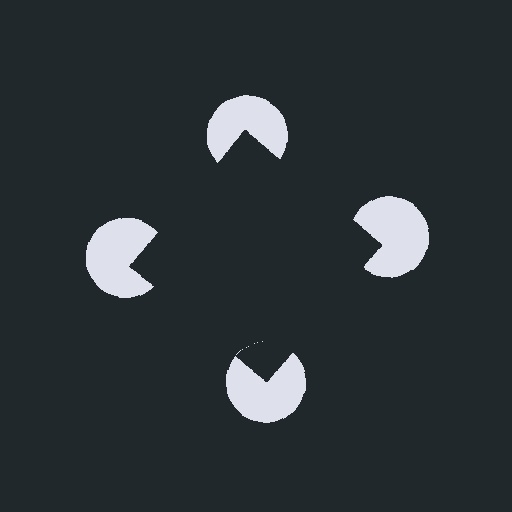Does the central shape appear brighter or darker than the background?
It typically appears slightly darker than the background, even though no actual brightness change is drawn.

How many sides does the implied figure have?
4 sides.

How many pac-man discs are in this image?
There are 4 — one at each vertex of the illusory square.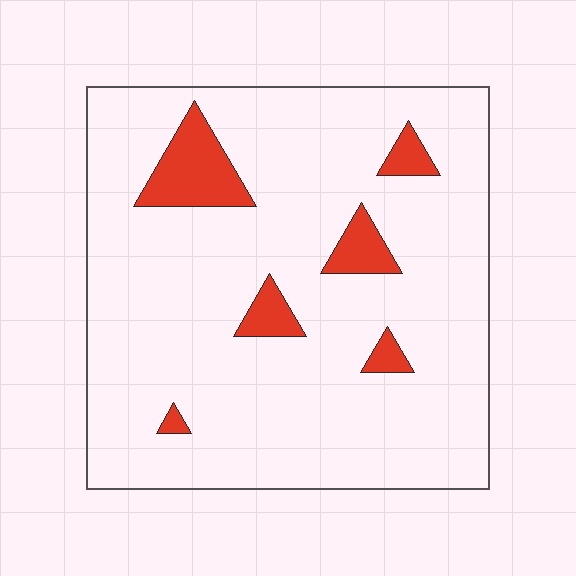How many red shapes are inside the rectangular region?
6.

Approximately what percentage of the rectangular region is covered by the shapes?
Approximately 10%.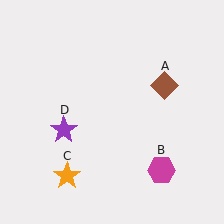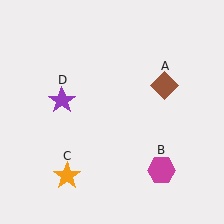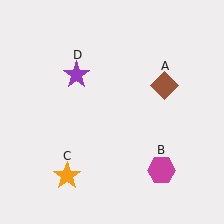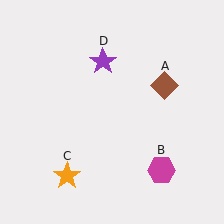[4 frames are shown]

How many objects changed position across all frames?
1 object changed position: purple star (object D).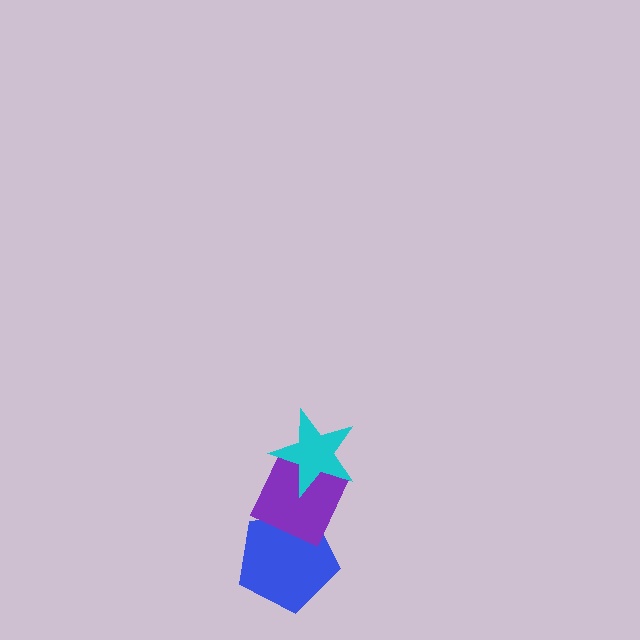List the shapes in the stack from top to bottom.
From top to bottom: the cyan star, the purple diamond, the blue pentagon.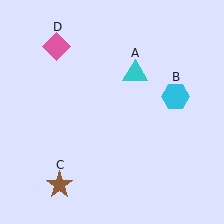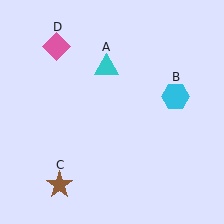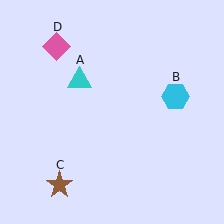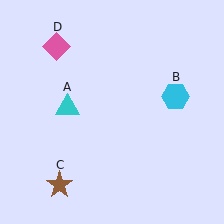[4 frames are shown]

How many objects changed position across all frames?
1 object changed position: cyan triangle (object A).